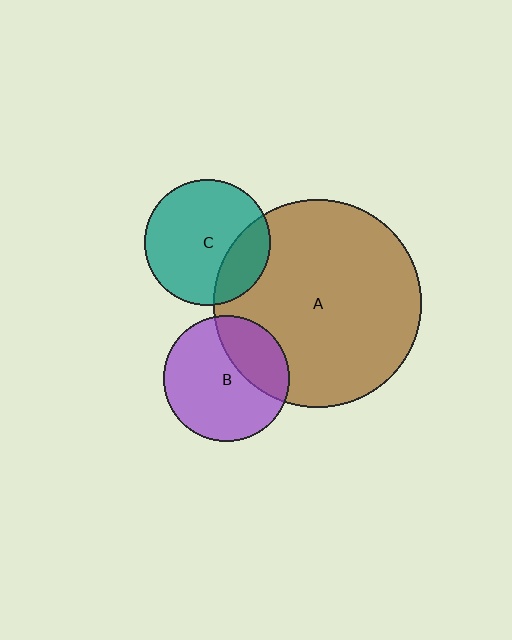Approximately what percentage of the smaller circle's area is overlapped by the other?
Approximately 30%.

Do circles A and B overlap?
Yes.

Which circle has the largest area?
Circle A (brown).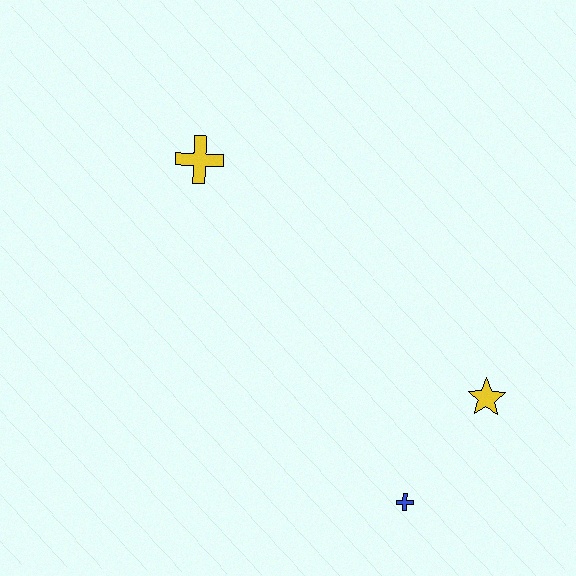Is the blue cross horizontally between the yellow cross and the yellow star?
Yes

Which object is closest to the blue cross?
The yellow star is closest to the blue cross.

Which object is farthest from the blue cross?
The yellow cross is farthest from the blue cross.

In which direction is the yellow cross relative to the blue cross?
The yellow cross is above the blue cross.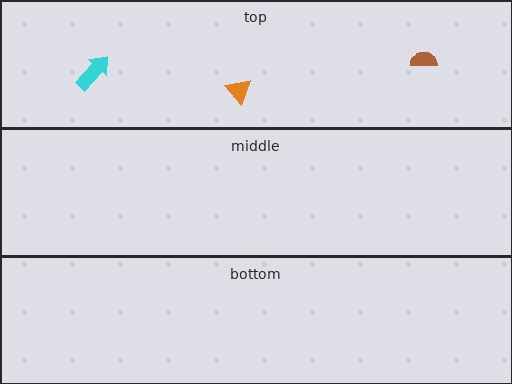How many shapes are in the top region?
3.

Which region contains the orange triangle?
The top region.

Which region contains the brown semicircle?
The top region.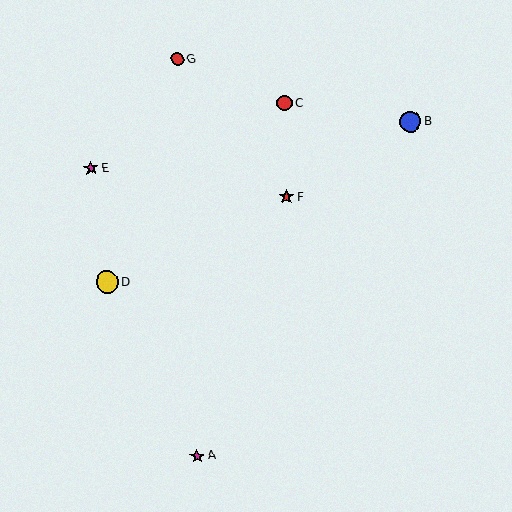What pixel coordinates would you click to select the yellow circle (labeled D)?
Click at (107, 282) to select the yellow circle D.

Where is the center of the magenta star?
The center of the magenta star is at (197, 456).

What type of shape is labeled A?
Shape A is a magenta star.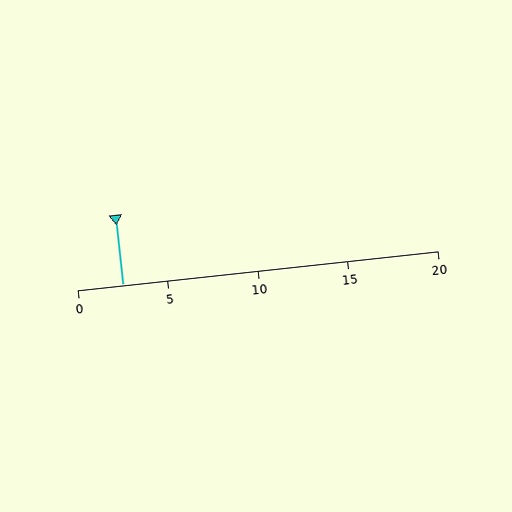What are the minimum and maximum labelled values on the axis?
The axis runs from 0 to 20.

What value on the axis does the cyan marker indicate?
The marker indicates approximately 2.5.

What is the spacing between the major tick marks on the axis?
The major ticks are spaced 5 apart.